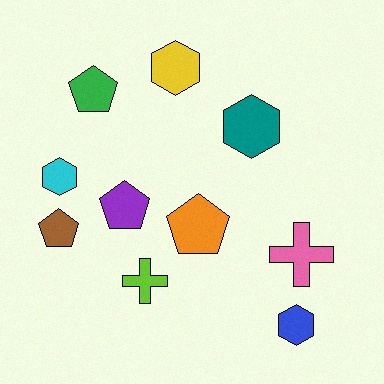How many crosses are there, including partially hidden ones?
There are 2 crosses.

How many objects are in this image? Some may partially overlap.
There are 10 objects.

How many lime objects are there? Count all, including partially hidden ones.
There is 1 lime object.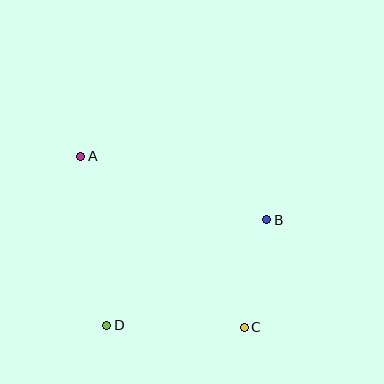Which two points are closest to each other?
Points B and C are closest to each other.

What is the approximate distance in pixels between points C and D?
The distance between C and D is approximately 138 pixels.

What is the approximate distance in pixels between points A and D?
The distance between A and D is approximately 171 pixels.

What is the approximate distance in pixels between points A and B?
The distance between A and B is approximately 196 pixels.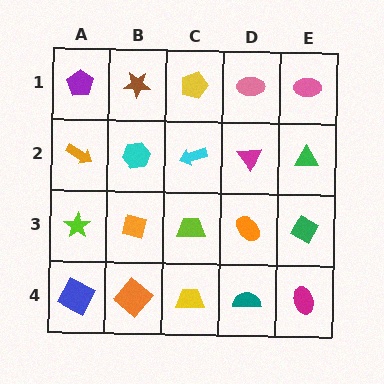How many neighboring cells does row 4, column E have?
2.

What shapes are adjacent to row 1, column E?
A green triangle (row 2, column E), a pink ellipse (row 1, column D).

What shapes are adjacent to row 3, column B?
A cyan hexagon (row 2, column B), an orange diamond (row 4, column B), a lime star (row 3, column A), a lime trapezoid (row 3, column C).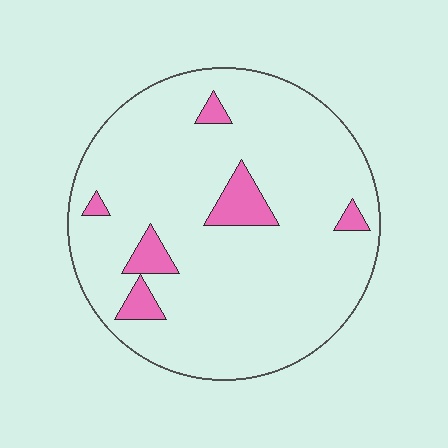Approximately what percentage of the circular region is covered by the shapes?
Approximately 10%.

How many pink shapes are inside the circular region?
6.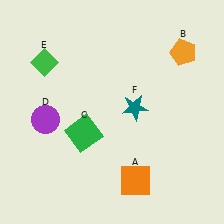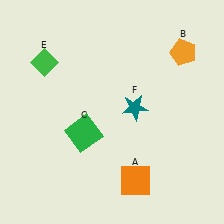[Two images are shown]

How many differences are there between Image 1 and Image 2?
There is 1 difference between the two images.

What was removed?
The purple circle (D) was removed in Image 2.